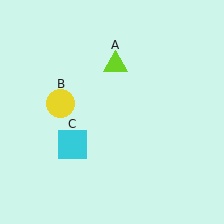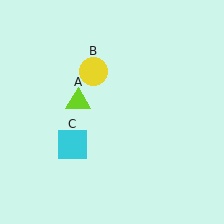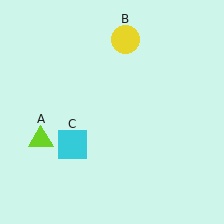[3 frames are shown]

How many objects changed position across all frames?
2 objects changed position: lime triangle (object A), yellow circle (object B).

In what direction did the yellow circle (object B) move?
The yellow circle (object B) moved up and to the right.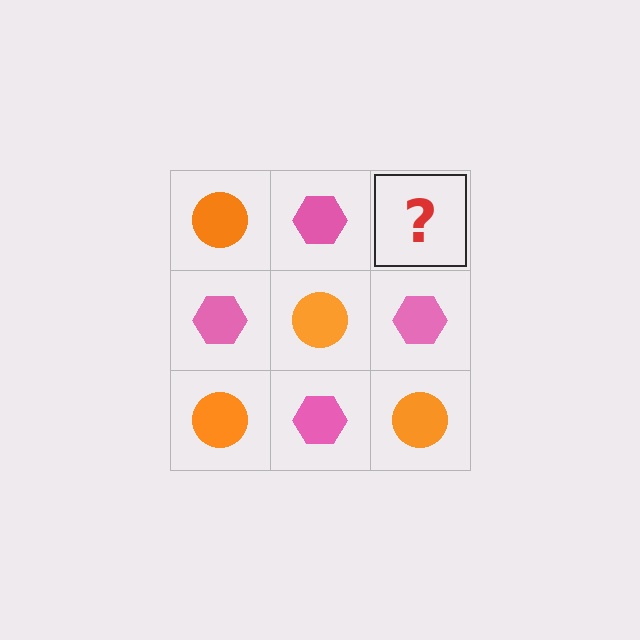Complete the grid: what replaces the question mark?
The question mark should be replaced with an orange circle.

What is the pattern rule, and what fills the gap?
The rule is that it alternates orange circle and pink hexagon in a checkerboard pattern. The gap should be filled with an orange circle.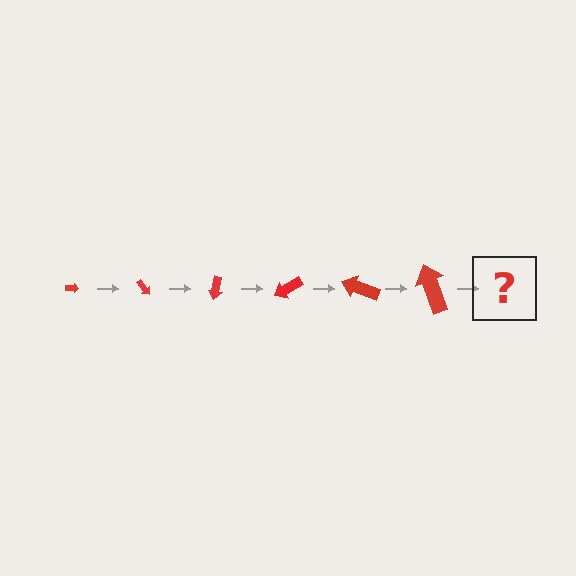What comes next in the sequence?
The next element should be an arrow, larger than the previous one and rotated 300 degrees from the start.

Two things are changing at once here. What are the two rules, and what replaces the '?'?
The two rules are that the arrow grows larger each step and it rotates 50 degrees each step. The '?' should be an arrow, larger than the previous one and rotated 300 degrees from the start.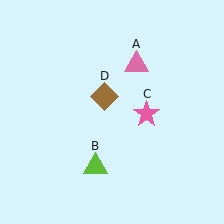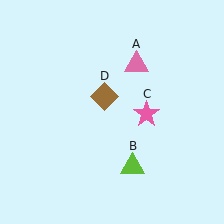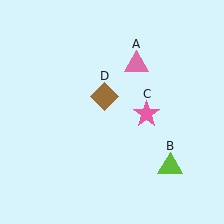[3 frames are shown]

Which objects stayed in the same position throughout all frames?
Pink triangle (object A) and pink star (object C) and brown diamond (object D) remained stationary.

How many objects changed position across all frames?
1 object changed position: lime triangle (object B).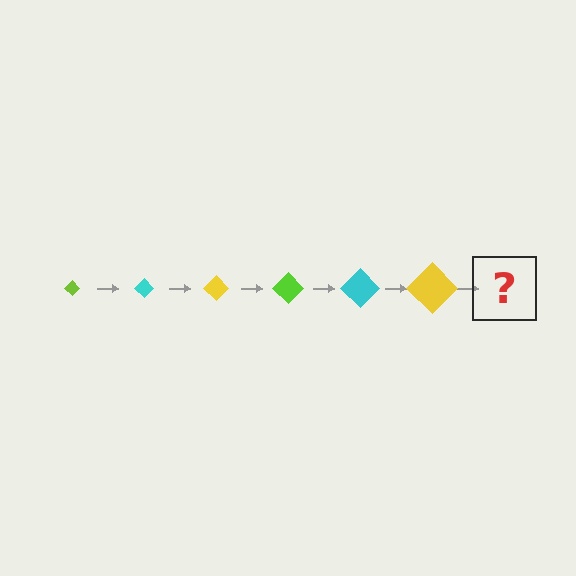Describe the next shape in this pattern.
It should be a lime diamond, larger than the previous one.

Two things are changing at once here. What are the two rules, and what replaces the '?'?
The two rules are that the diamond grows larger each step and the color cycles through lime, cyan, and yellow. The '?' should be a lime diamond, larger than the previous one.